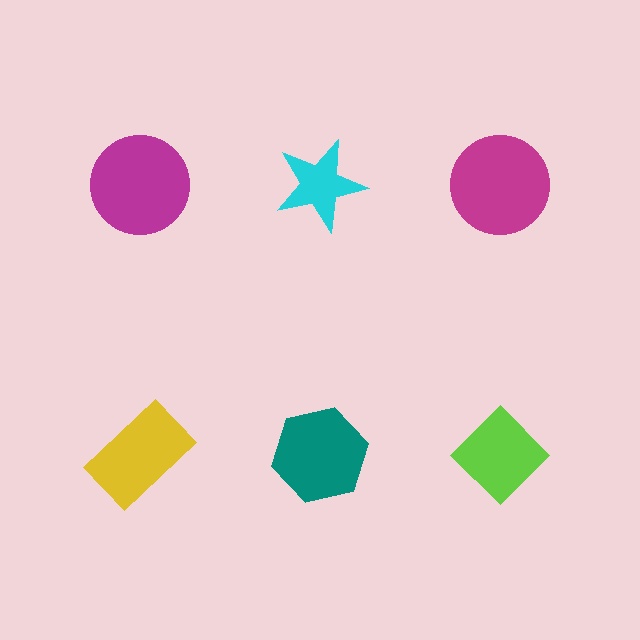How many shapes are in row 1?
3 shapes.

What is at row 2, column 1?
A yellow rectangle.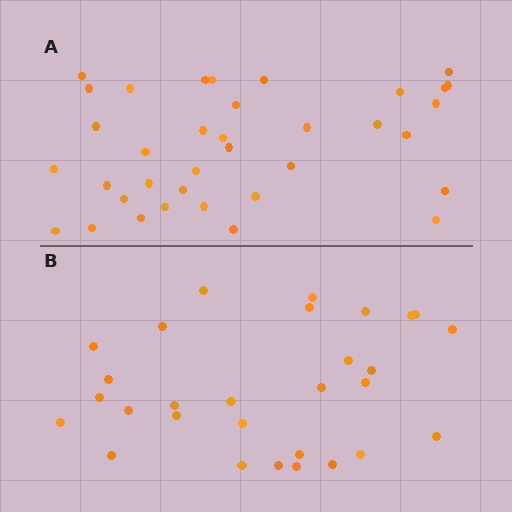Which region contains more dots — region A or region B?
Region A (the top region) has more dots.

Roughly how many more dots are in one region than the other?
Region A has roughly 8 or so more dots than region B.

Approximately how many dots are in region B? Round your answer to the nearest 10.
About 30 dots. (The exact count is 29, which rounds to 30.)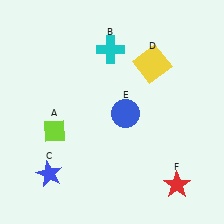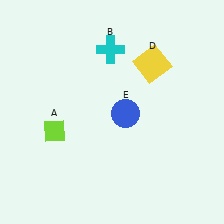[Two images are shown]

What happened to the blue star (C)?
The blue star (C) was removed in Image 2. It was in the bottom-left area of Image 1.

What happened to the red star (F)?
The red star (F) was removed in Image 2. It was in the bottom-right area of Image 1.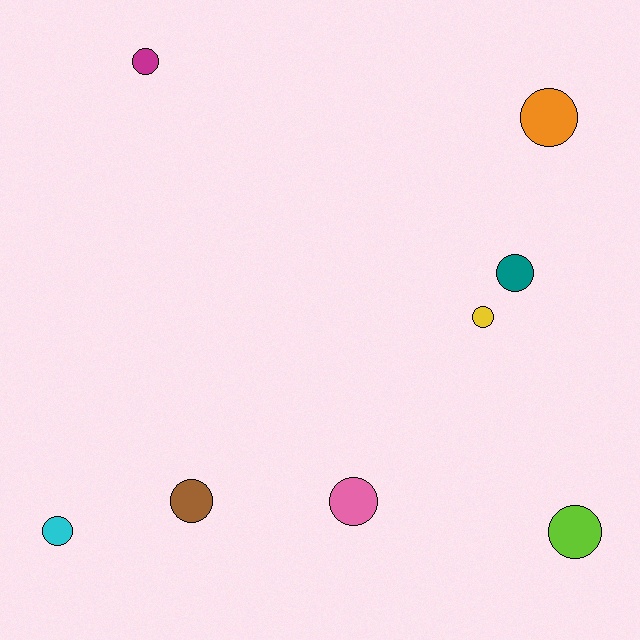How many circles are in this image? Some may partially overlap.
There are 8 circles.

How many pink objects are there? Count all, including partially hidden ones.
There is 1 pink object.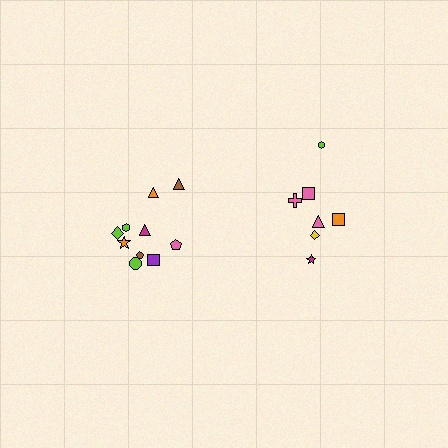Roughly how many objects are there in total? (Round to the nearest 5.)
Roughly 15 objects in total.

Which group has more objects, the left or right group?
The left group.